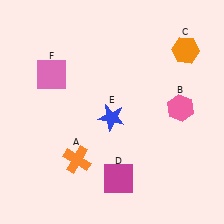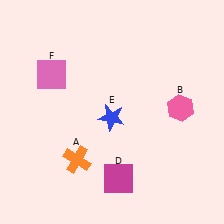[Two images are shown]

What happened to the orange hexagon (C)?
The orange hexagon (C) was removed in Image 2. It was in the top-right area of Image 1.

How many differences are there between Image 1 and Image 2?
There is 1 difference between the two images.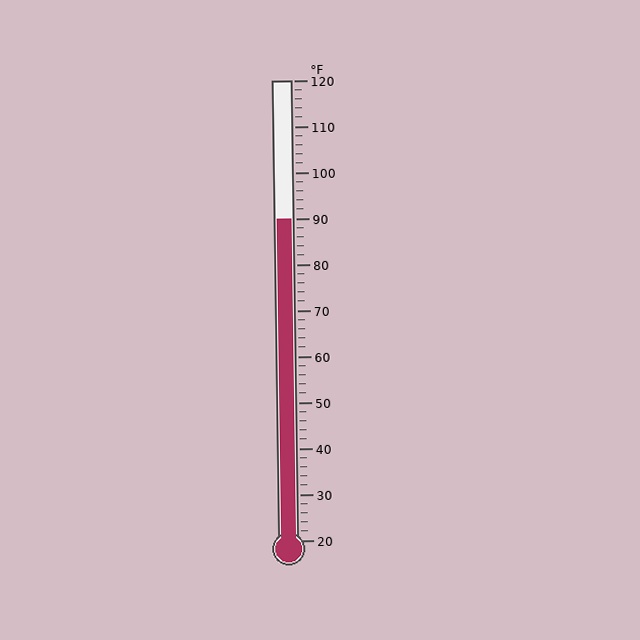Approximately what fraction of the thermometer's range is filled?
The thermometer is filled to approximately 70% of its range.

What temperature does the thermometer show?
The thermometer shows approximately 90°F.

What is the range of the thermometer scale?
The thermometer scale ranges from 20°F to 120°F.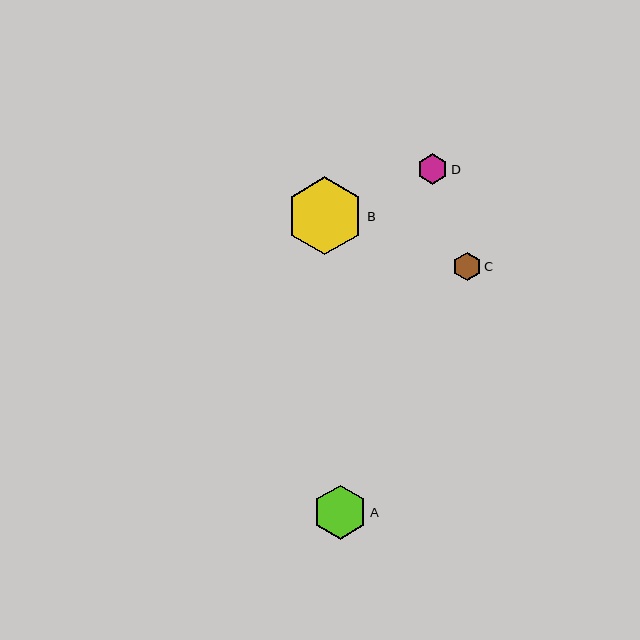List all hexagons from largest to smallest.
From largest to smallest: B, A, D, C.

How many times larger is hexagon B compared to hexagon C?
Hexagon B is approximately 2.7 times the size of hexagon C.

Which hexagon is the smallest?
Hexagon C is the smallest with a size of approximately 28 pixels.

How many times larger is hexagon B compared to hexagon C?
Hexagon B is approximately 2.7 times the size of hexagon C.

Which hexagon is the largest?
Hexagon B is the largest with a size of approximately 78 pixels.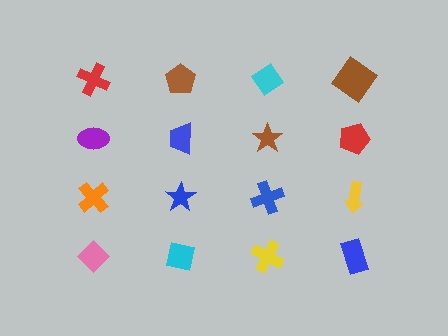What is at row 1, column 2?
A brown pentagon.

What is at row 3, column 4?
A yellow arrow.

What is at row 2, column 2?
A blue trapezoid.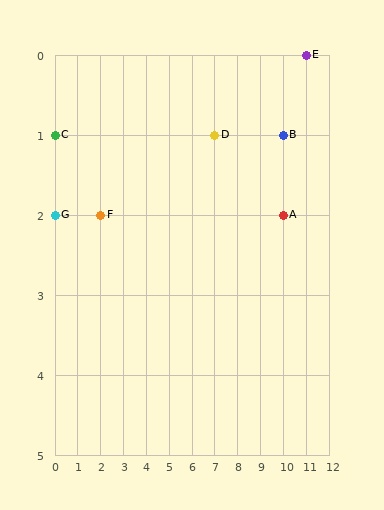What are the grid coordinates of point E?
Point E is at grid coordinates (11, 0).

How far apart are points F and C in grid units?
Points F and C are 2 columns and 1 row apart (about 2.2 grid units diagonally).